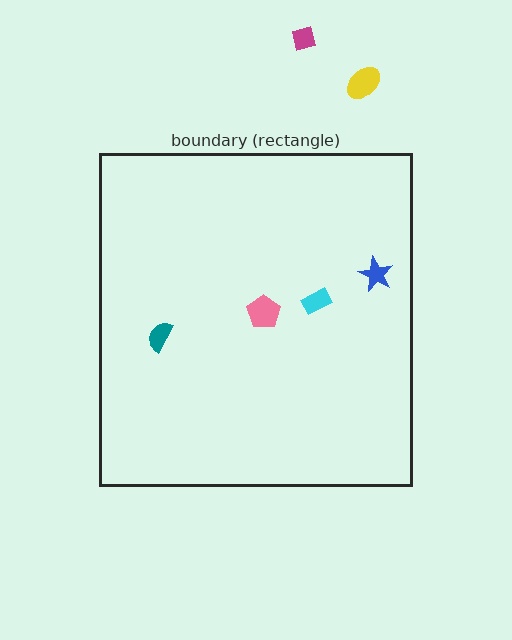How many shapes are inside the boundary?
4 inside, 2 outside.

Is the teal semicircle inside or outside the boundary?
Inside.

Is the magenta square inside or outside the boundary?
Outside.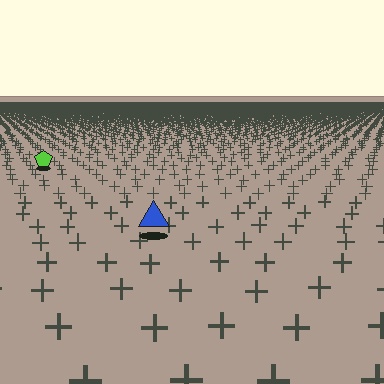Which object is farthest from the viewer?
The lime pentagon is farthest from the viewer. It appears smaller and the ground texture around it is denser.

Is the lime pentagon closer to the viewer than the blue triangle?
No. The blue triangle is closer — you can tell from the texture gradient: the ground texture is coarser near it.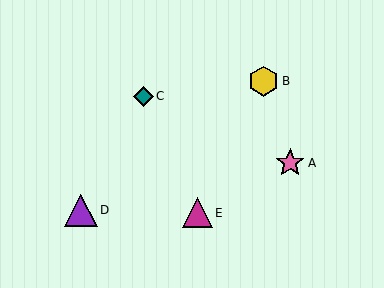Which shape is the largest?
The purple triangle (labeled D) is the largest.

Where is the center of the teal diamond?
The center of the teal diamond is at (143, 96).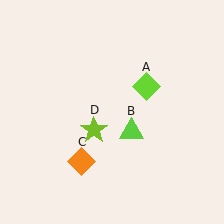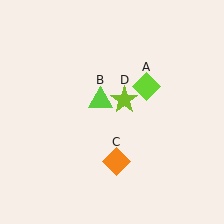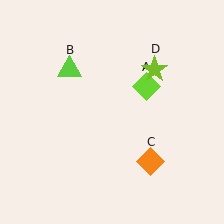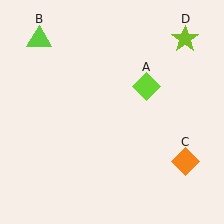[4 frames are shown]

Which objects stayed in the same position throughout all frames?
Lime diamond (object A) remained stationary.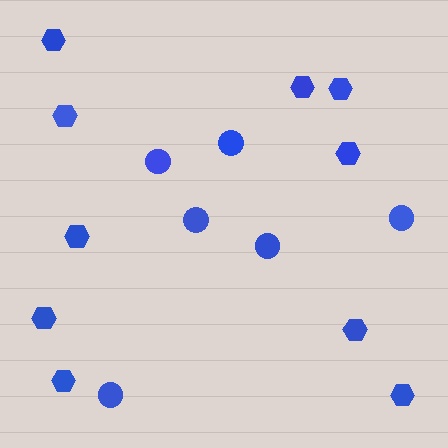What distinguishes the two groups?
There are 2 groups: one group of hexagons (10) and one group of circles (6).